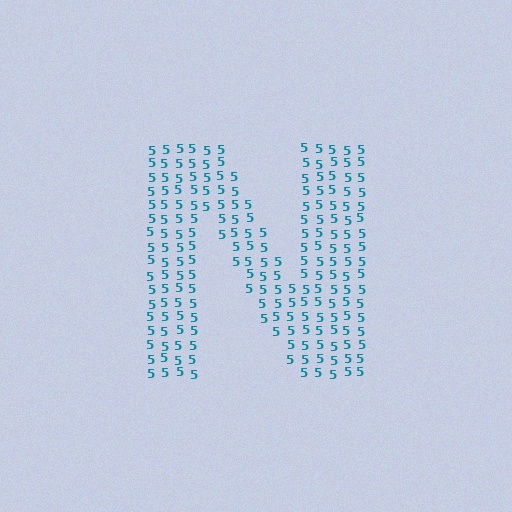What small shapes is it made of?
It is made of small digit 5's.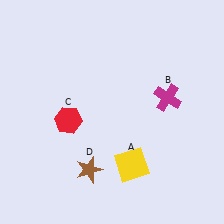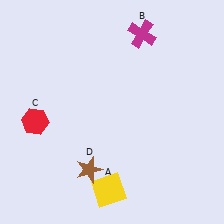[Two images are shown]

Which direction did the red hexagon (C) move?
The red hexagon (C) moved left.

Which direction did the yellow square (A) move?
The yellow square (A) moved down.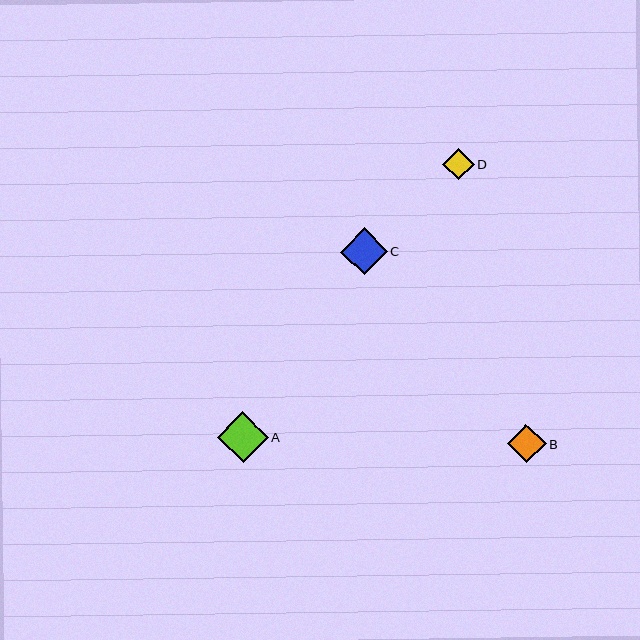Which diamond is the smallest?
Diamond D is the smallest with a size of approximately 31 pixels.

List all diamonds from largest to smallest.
From largest to smallest: A, C, B, D.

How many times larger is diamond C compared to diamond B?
Diamond C is approximately 1.2 times the size of diamond B.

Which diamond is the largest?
Diamond A is the largest with a size of approximately 50 pixels.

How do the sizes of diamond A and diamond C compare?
Diamond A and diamond C are approximately the same size.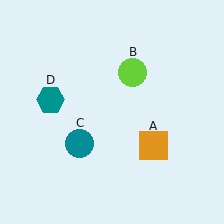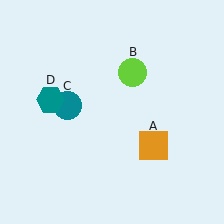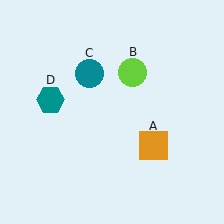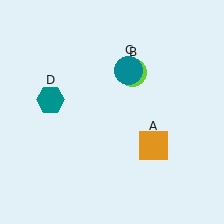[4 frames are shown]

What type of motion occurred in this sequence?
The teal circle (object C) rotated clockwise around the center of the scene.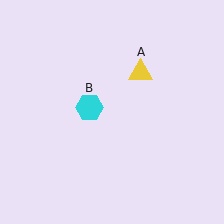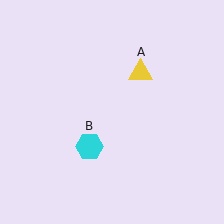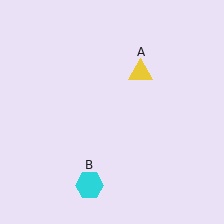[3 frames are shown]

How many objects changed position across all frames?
1 object changed position: cyan hexagon (object B).